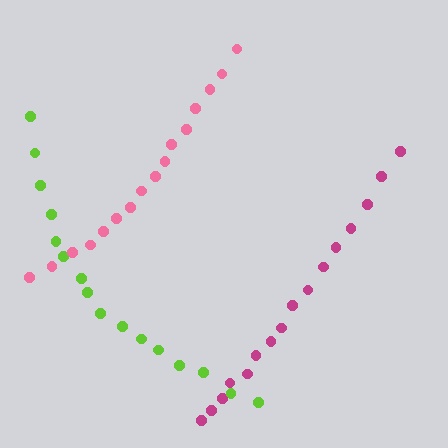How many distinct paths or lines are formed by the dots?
There are 3 distinct paths.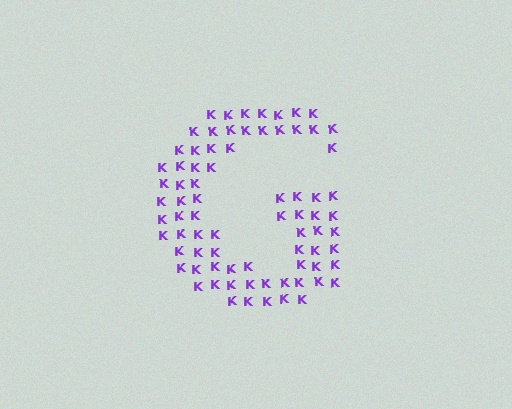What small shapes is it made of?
It is made of small letter K's.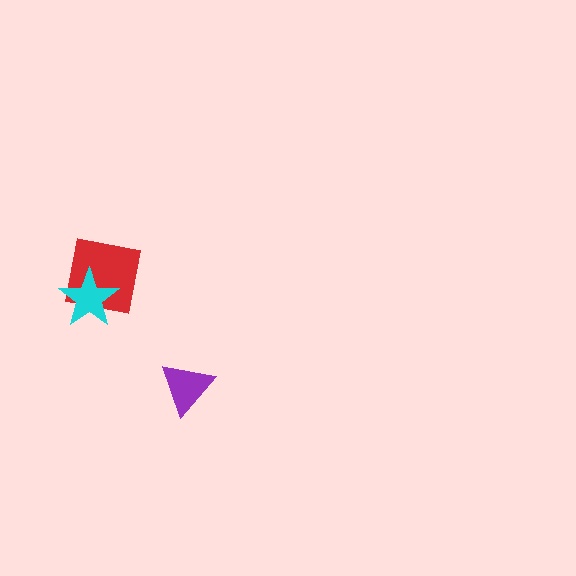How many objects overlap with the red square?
1 object overlaps with the red square.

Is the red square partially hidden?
Yes, it is partially covered by another shape.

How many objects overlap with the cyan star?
1 object overlaps with the cyan star.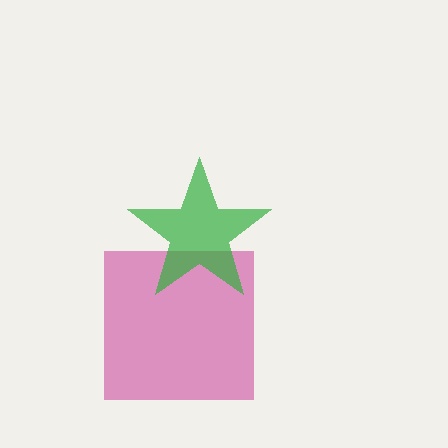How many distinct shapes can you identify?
There are 2 distinct shapes: a magenta square, a green star.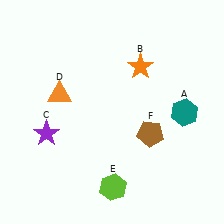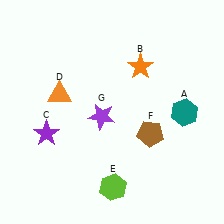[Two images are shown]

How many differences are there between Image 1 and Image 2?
There is 1 difference between the two images.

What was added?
A purple star (G) was added in Image 2.